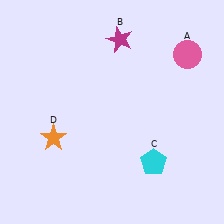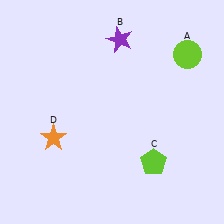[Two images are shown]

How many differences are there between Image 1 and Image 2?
There are 3 differences between the two images.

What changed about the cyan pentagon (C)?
In Image 1, C is cyan. In Image 2, it changed to lime.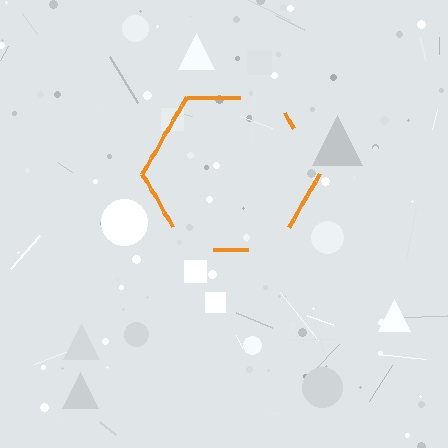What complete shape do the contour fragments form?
The contour fragments form a hexagon.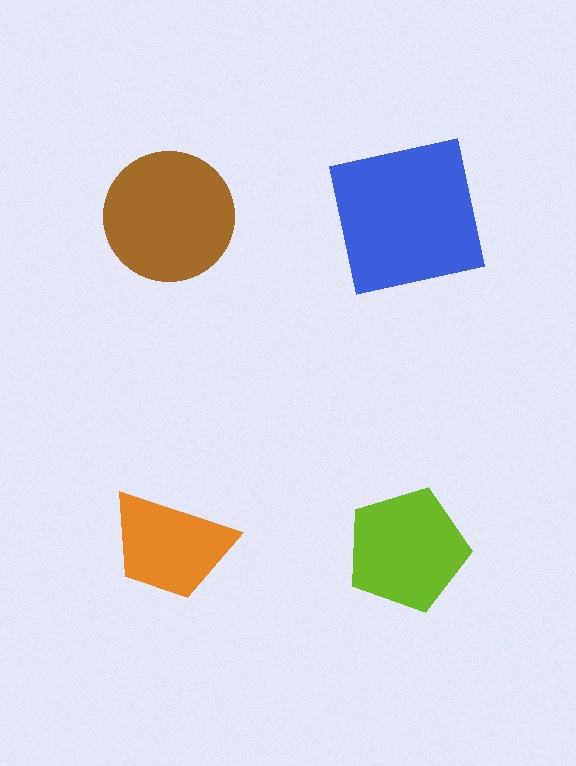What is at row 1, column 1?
A brown circle.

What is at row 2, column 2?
A lime pentagon.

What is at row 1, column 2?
A blue square.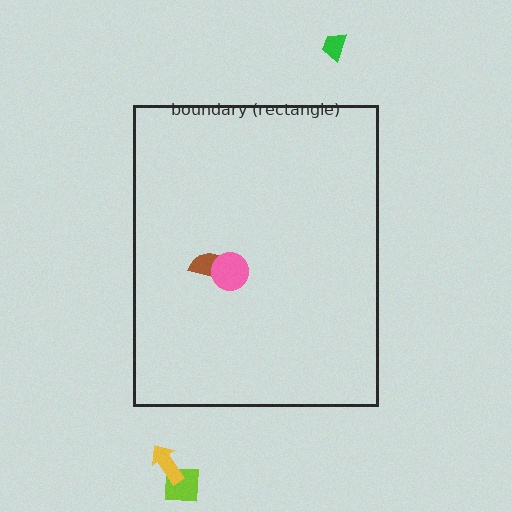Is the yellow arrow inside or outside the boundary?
Outside.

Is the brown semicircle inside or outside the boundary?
Inside.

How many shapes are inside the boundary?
2 inside, 3 outside.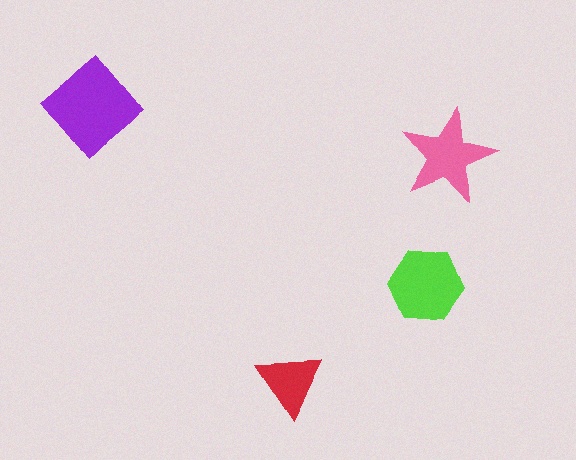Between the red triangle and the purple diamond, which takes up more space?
The purple diamond.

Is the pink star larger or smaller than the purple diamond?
Smaller.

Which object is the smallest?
The red triangle.